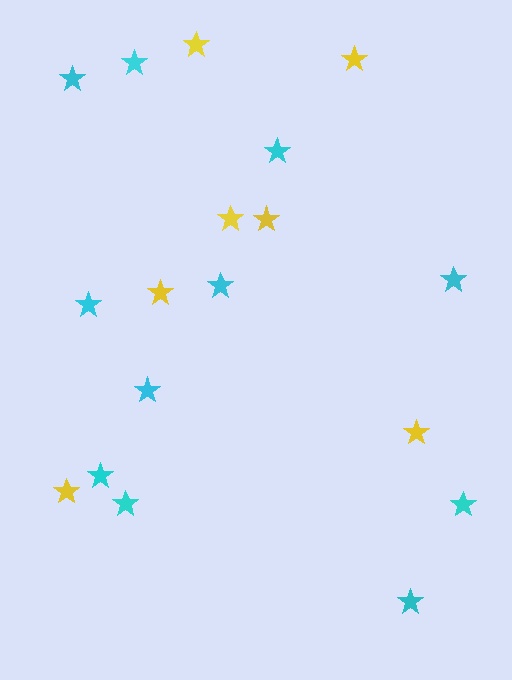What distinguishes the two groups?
There are 2 groups: one group of cyan stars (11) and one group of yellow stars (7).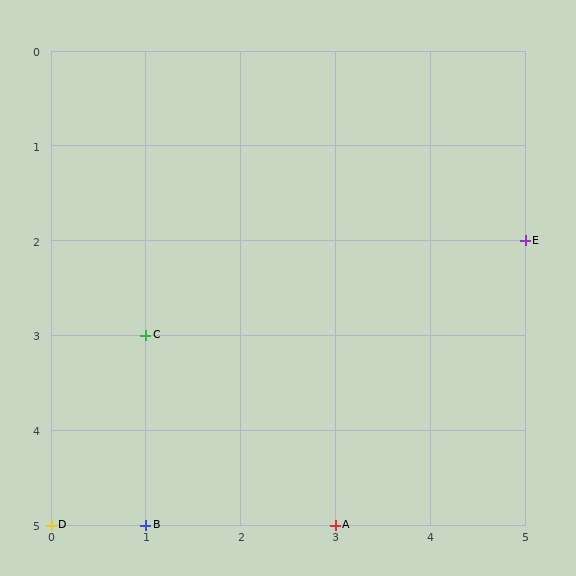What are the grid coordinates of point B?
Point B is at grid coordinates (1, 5).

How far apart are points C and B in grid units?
Points C and B are 2 rows apart.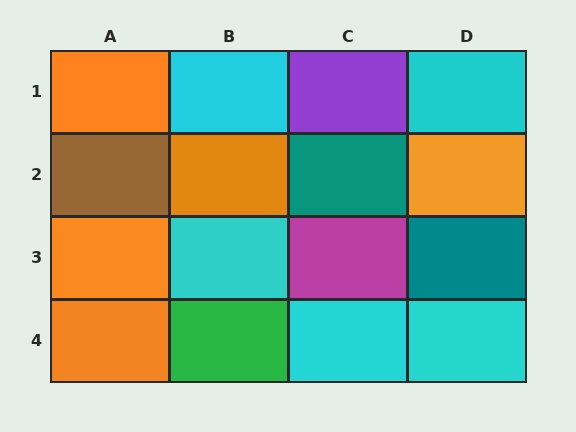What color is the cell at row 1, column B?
Cyan.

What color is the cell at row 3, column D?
Teal.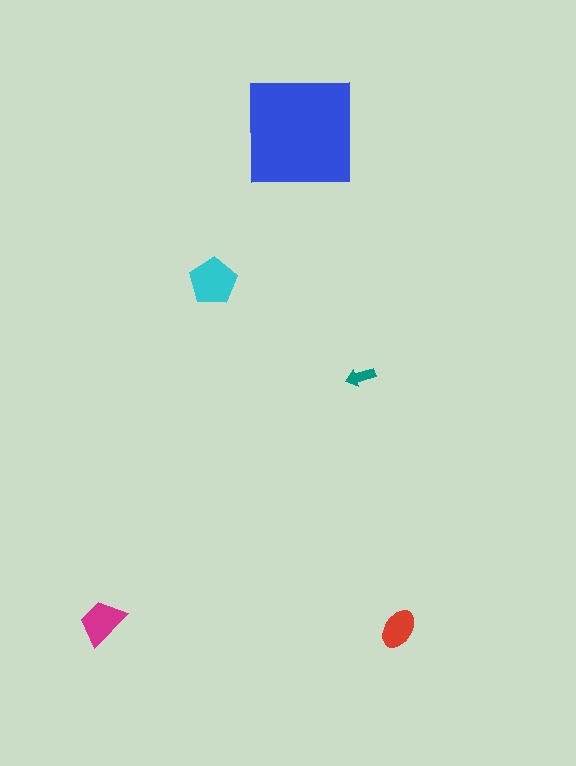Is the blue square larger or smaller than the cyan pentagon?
Larger.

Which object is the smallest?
The teal arrow.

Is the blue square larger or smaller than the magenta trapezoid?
Larger.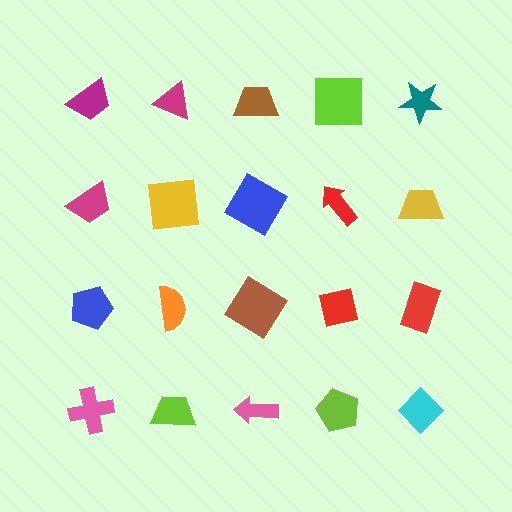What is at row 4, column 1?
A pink cross.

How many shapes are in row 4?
5 shapes.